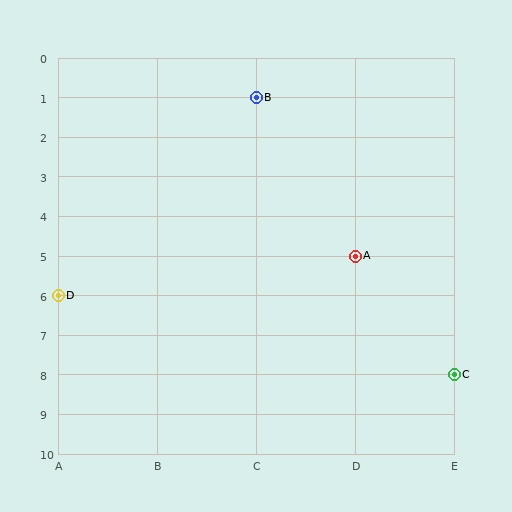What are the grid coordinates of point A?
Point A is at grid coordinates (D, 5).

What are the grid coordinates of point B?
Point B is at grid coordinates (C, 1).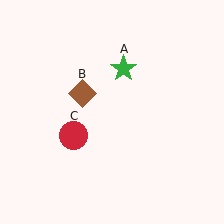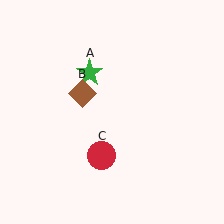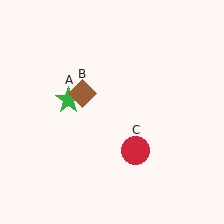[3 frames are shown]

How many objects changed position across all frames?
2 objects changed position: green star (object A), red circle (object C).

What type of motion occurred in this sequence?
The green star (object A), red circle (object C) rotated counterclockwise around the center of the scene.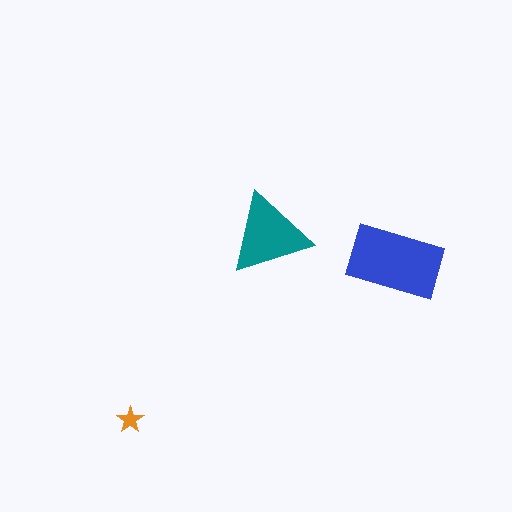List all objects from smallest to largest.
The orange star, the teal triangle, the blue rectangle.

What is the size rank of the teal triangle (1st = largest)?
2nd.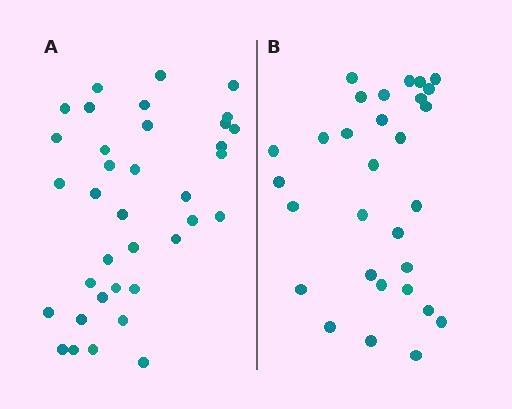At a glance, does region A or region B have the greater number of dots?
Region A (the left region) has more dots.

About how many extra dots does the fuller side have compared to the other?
Region A has about 6 more dots than region B.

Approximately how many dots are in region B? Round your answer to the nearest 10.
About 30 dots.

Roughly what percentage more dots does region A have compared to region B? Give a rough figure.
About 20% more.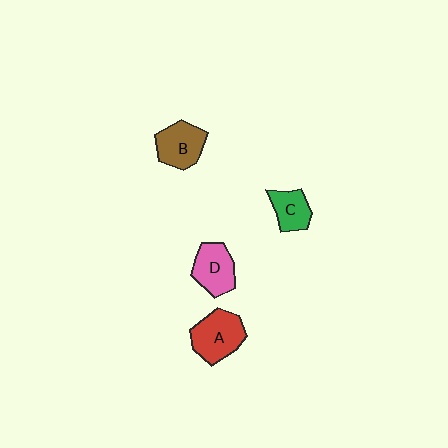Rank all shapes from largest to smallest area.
From largest to smallest: A (red), B (brown), D (pink), C (green).